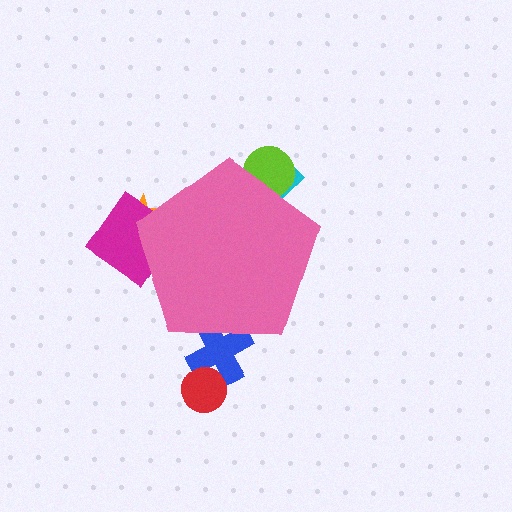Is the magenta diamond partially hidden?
Yes, the magenta diamond is partially hidden behind the pink pentagon.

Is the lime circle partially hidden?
Yes, the lime circle is partially hidden behind the pink pentagon.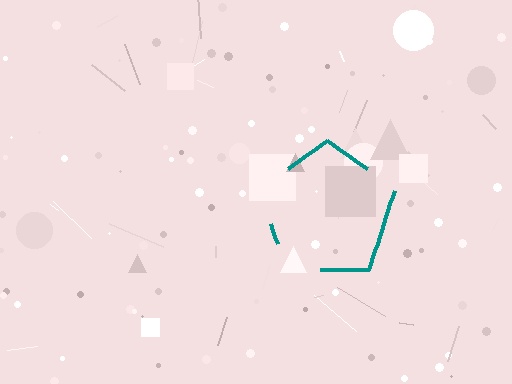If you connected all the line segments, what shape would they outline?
They would outline a pentagon.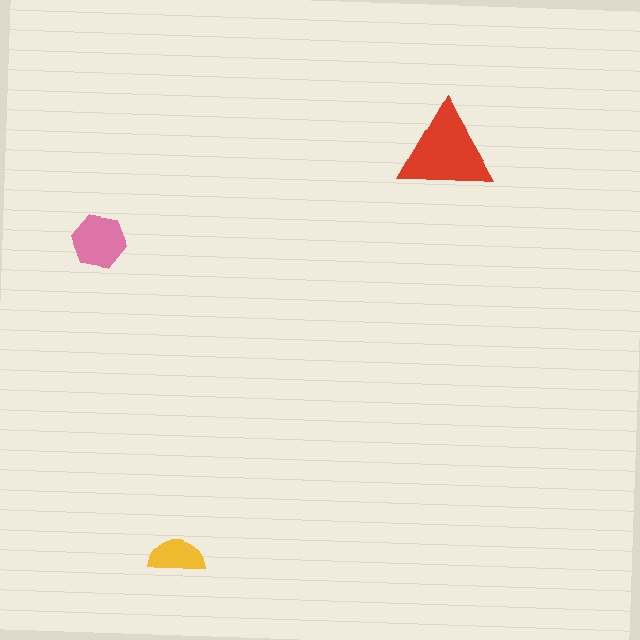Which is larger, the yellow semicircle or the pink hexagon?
The pink hexagon.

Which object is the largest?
The red triangle.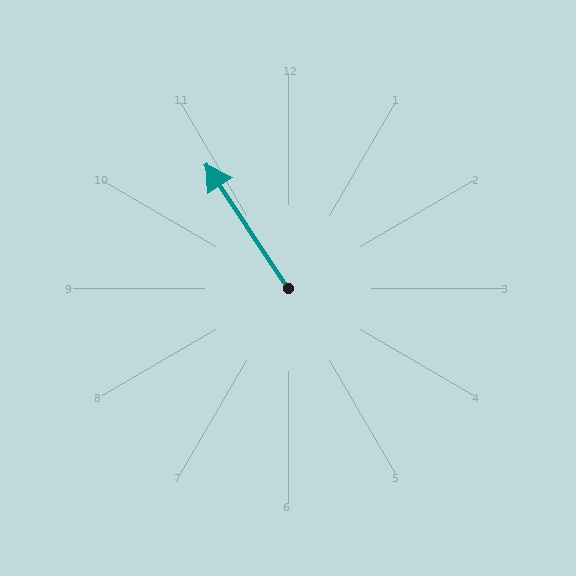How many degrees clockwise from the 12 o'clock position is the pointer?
Approximately 327 degrees.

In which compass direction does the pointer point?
Northwest.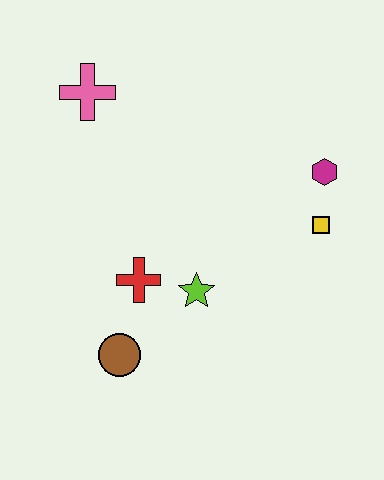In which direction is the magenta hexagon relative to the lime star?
The magenta hexagon is to the right of the lime star.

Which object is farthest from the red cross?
The magenta hexagon is farthest from the red cross.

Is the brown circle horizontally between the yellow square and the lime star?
No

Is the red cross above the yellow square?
No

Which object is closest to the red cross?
The lime star is closest to the red cross.